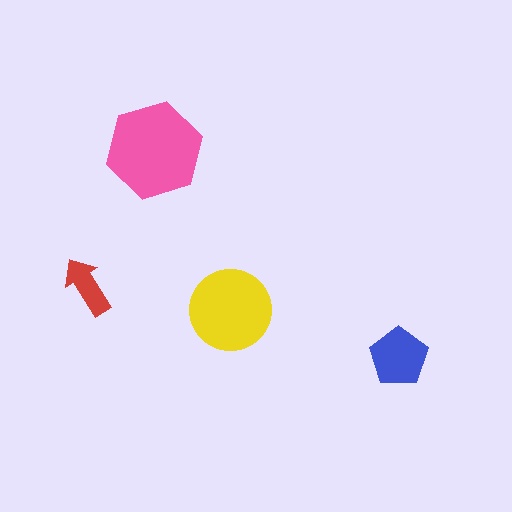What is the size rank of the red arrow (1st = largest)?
4th.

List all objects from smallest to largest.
The red arrow, the blue pentagon, the yellow circle, the pink hexagon.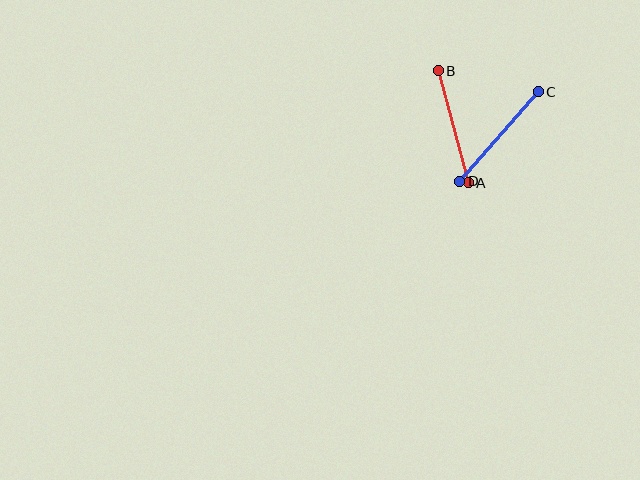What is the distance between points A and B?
The distance is approximately 116 pixels.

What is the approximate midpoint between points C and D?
The midpoint is at approximately (499, 136) pixels.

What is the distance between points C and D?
The distance is approximately 119 pixels.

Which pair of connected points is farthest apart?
Points C and D are farthest apart.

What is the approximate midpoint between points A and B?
The midpoint is at approximately (453, 127) pixels.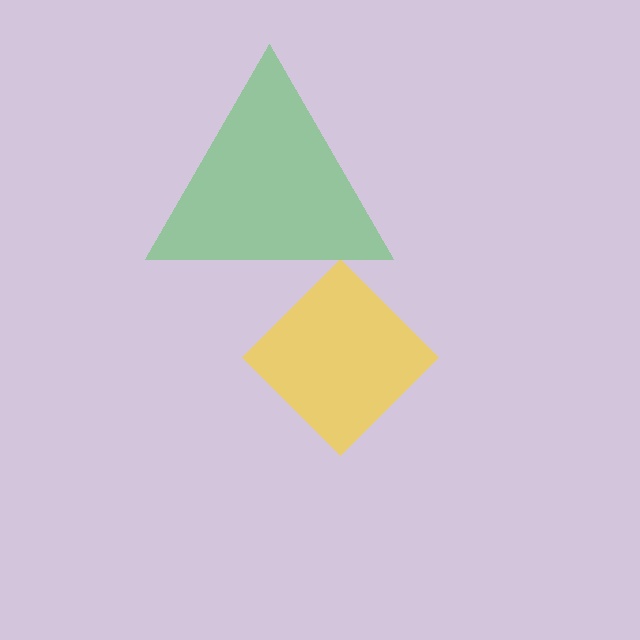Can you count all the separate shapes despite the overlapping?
Yes, there are 2 separate shapes.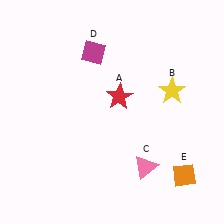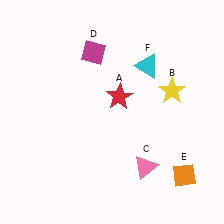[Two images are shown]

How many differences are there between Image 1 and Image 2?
There is 1 difference between the two images.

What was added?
A cyan triangle (F) was added in Image 2.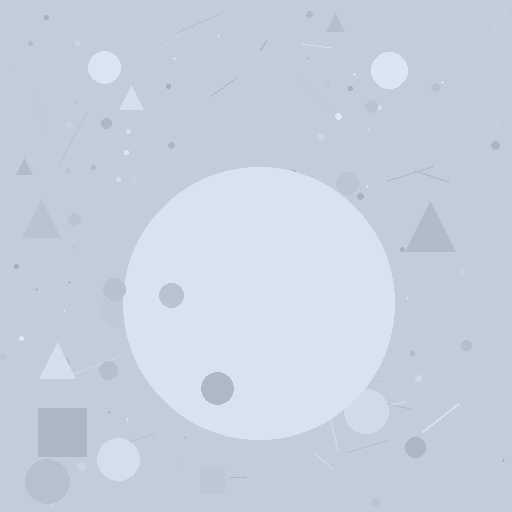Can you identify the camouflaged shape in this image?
The camouflaged shape is a circle.